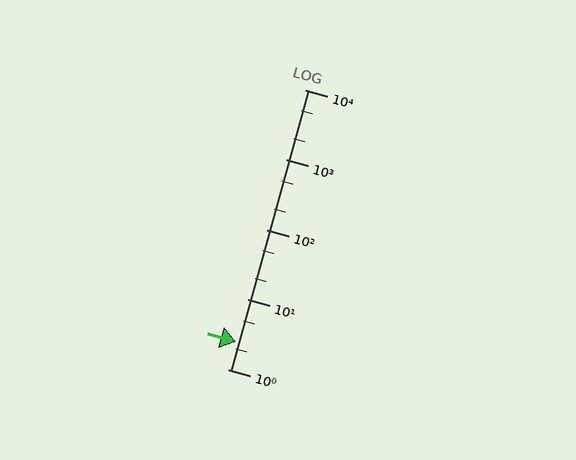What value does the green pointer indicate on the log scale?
The pointer indicates approximately 2.5.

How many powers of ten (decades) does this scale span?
The scale spans 4 decades, from 1 to 10000.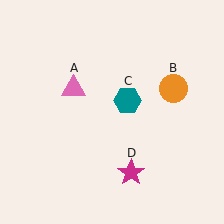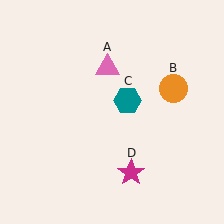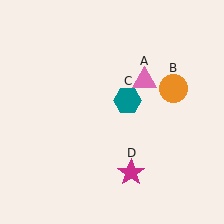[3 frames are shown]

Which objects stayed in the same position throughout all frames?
Orange circle (object B) and teal hexagon (object C) and magenta star (object D) remained stationary.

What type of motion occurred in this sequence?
The pink triangle (object A) rotated clockwise around the center of the scene.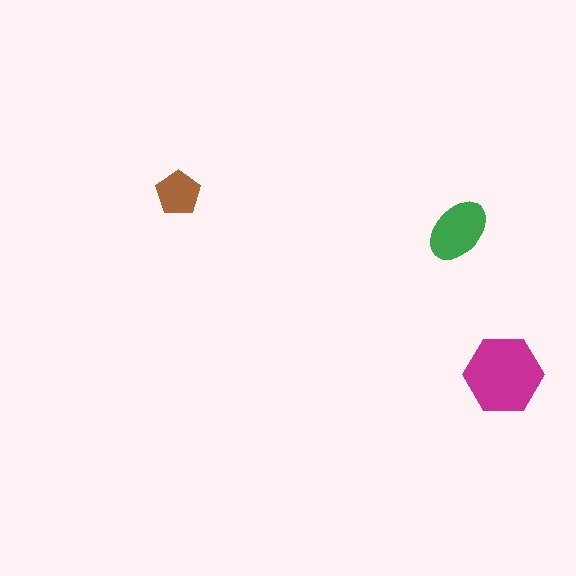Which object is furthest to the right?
The magenta hexagon is rightmost.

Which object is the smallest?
The brown pentagon.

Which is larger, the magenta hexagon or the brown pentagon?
The magenta hexagon.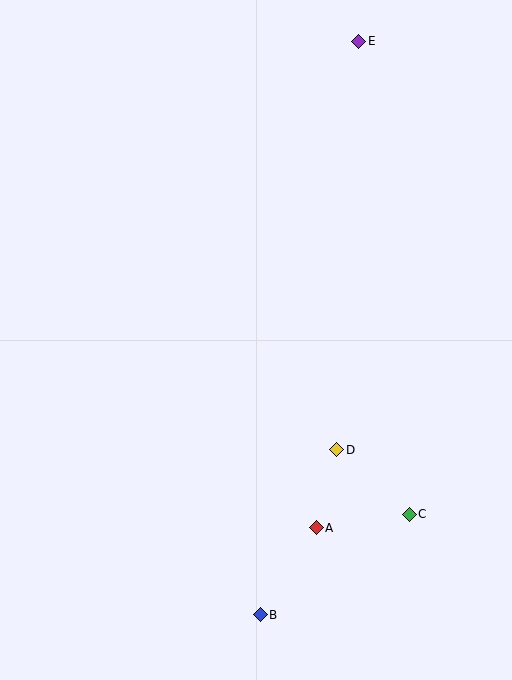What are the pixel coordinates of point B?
Point B is at (260, 615).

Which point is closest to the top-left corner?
Point E is closest to the top-left corner.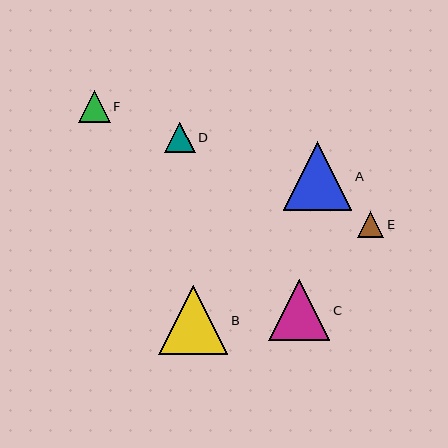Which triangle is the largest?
Triangle B is the largest with a size of approximately 69 pixels.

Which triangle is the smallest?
Triangle E is the smallest with a size of approximately 26 pixels.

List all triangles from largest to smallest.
From largest to smallest: B, A, C, F, D, E.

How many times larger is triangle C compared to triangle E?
Triangle C is approximately 2.4 times the size of triangle E.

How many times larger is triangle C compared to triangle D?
Triangle C is approximately 2.0 times the size of triangle D.